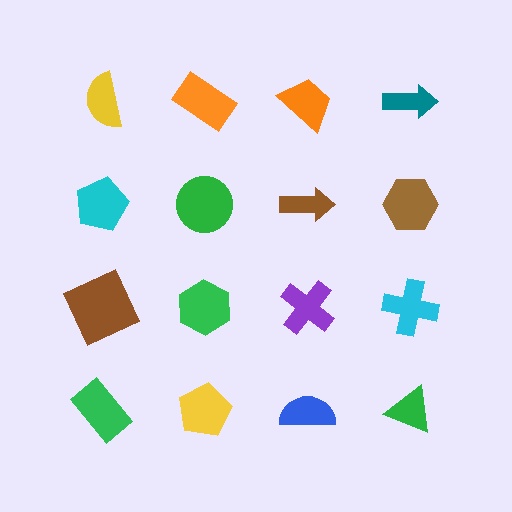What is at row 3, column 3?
A purple cross.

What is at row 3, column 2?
A green hexagon.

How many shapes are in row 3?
4 shapes.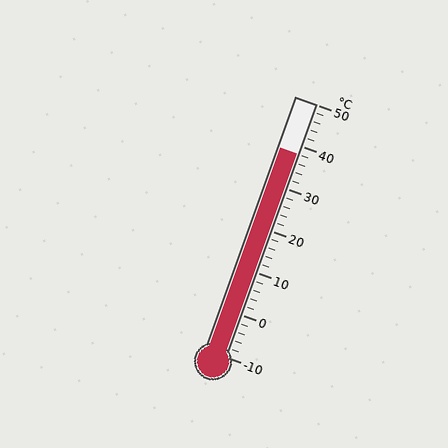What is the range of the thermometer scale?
The thermometer scale ranges from -10°C to 50°C.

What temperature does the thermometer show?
The thermometer shows approximately 38°C.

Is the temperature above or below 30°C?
The temperature is above 30°C.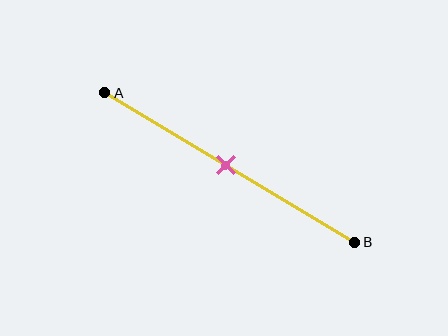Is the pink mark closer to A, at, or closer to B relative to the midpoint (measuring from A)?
The pink mark is approximately at the midpoint of segment AB.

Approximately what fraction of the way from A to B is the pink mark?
The pink mark is approximately 50% of the way from A to B.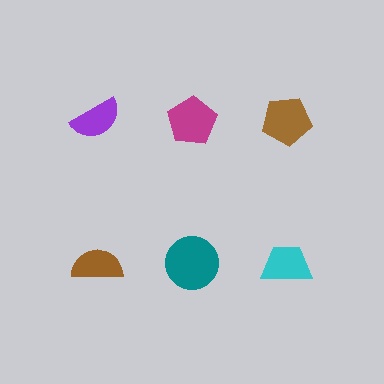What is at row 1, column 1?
A purple semicircle.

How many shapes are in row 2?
3 shapes.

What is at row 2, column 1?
A brown semicircle.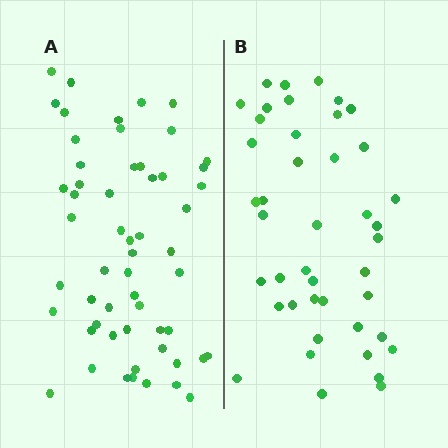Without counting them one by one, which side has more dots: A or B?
Region A (the left region) has more dots.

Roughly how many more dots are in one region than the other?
Region A has approximately 15 more dots than region B.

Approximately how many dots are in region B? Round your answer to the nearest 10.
About 40 dots. (The exact count is 43, which rounds to 40.)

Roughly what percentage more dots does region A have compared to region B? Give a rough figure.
About 30% more.